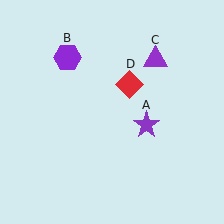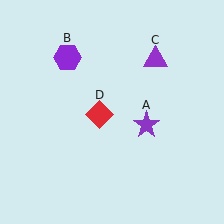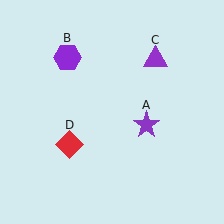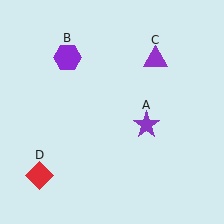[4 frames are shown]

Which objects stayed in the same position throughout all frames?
Purple star (object A) and purple hexagon (object B) and purple triangle (object C) remained stationary.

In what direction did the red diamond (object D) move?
The red diamond (object D) moved down and to the left.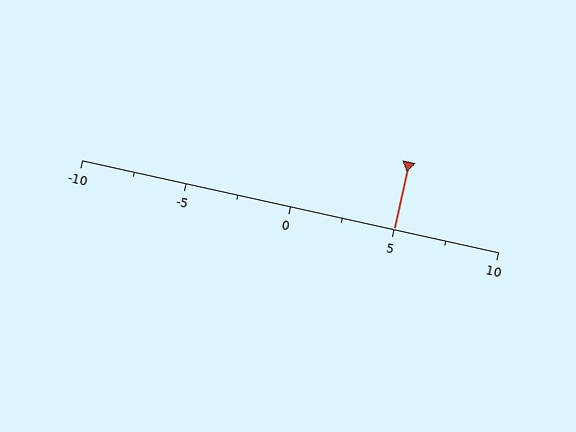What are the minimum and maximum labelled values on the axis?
The axis runs from -10 to 10.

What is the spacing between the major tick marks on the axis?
The major ticks are spaced 5 apart.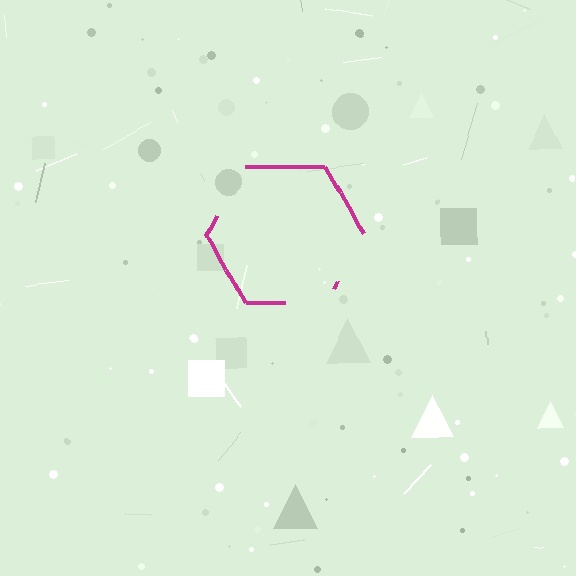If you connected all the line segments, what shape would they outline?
They would outline a hexagon.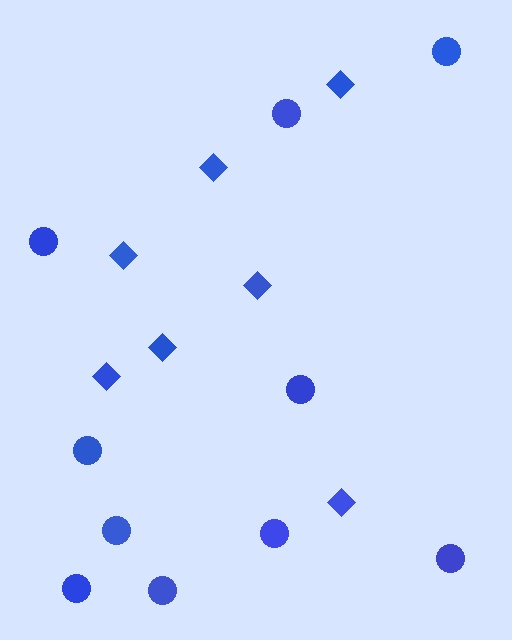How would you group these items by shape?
There are 2 groups: one group of diamonds (7) and one group of circles (10).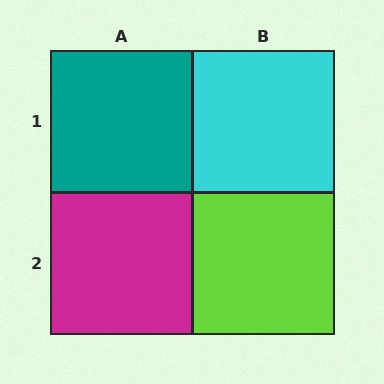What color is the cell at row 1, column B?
Cyan.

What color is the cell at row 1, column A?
Teal.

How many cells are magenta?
1 cell is magenta.